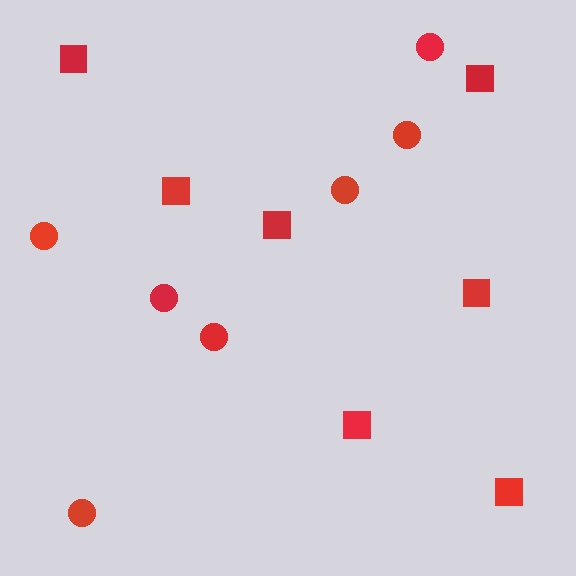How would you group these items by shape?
There are 2 groups: one group of squares (7) and one group of circles (7).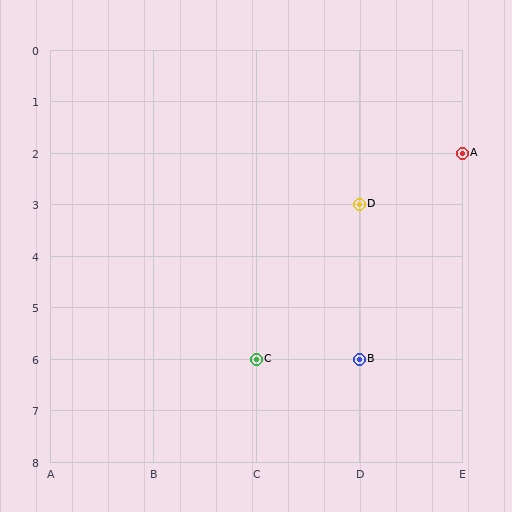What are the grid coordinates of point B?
Point B is at grid coordinates (D, 6).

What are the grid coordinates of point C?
Point C is at grid coordinates (C, 6).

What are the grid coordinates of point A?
Point A is at grid coordinates (E, 2).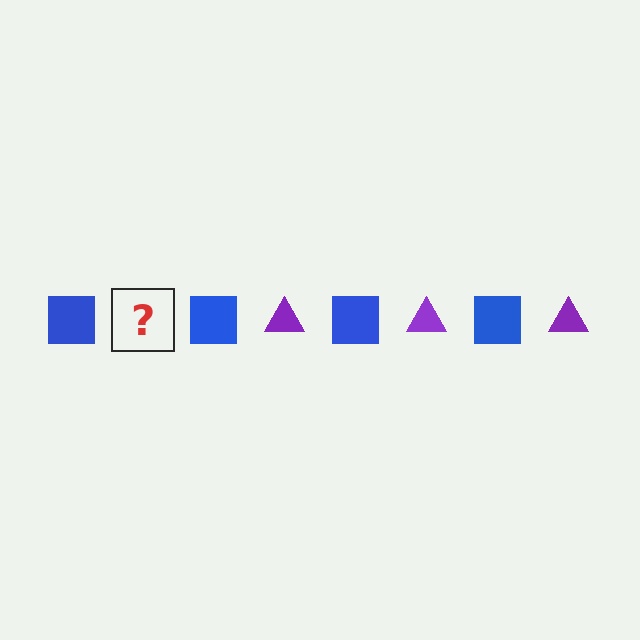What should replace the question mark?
The question mark should be replaced with a purple triangle.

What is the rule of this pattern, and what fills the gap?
The rule is that the pattern alternates between blue square and purple triangle. The gap should be filled with a purple triangle.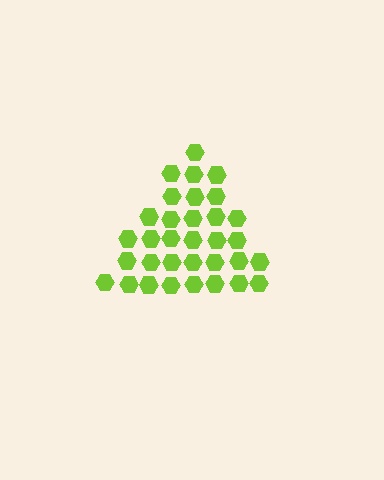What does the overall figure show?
The overall figure shows a triangle.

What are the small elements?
The small elements are hexagons.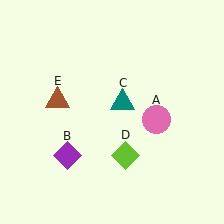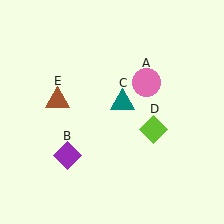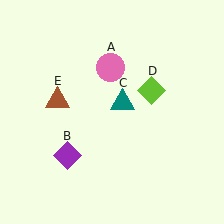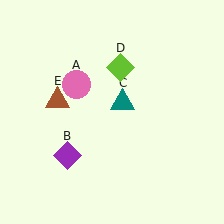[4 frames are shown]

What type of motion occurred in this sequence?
The pink circle (object A), lime diamond (object D) rotated counterclockwise around the center of the scene.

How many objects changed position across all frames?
2 objects changed position: pink circle (object A), lime diamond (object D).